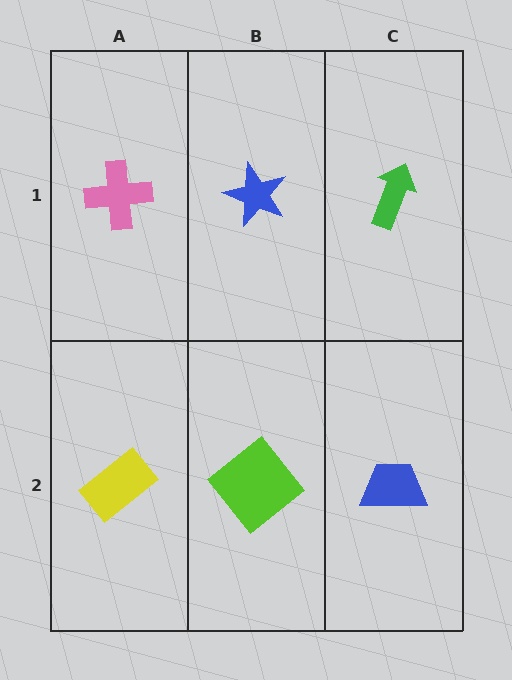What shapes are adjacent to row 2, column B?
A blue star (row 1, column B), a yellow rectangle (row 2, column A), a blue trapezoid (row 2, column C).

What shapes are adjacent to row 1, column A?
A yellow rectangle (row 2, column A), a blue star (row 1, column B).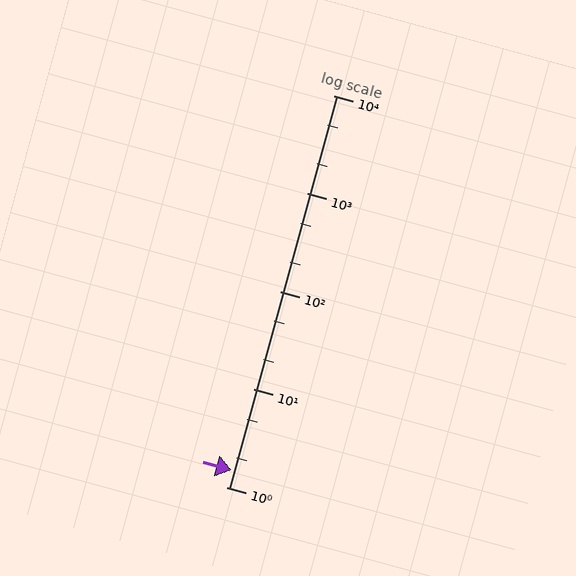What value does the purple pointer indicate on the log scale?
The pointer indicates approximately 1.5.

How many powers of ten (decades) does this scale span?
The scale spans 4 decades, from 1 to 10000.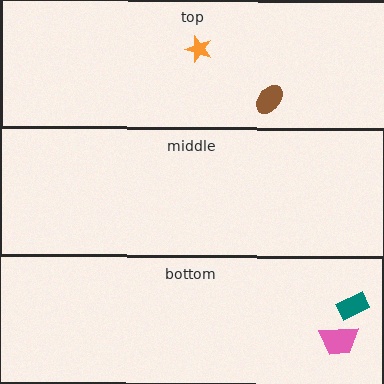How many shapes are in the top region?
2.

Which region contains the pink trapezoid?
The bottom region.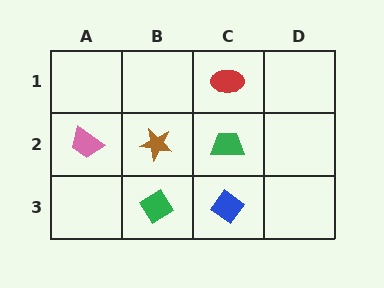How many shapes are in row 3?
2 shapes.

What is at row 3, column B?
A green diamond.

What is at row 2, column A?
A pink trapezoid.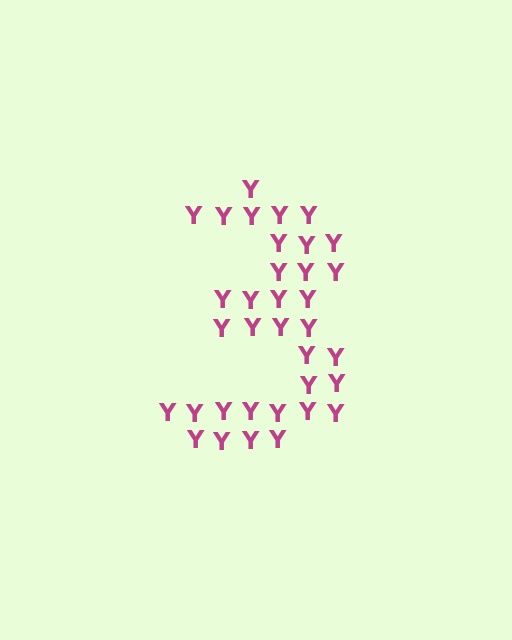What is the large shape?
The large shape is the digit 3.